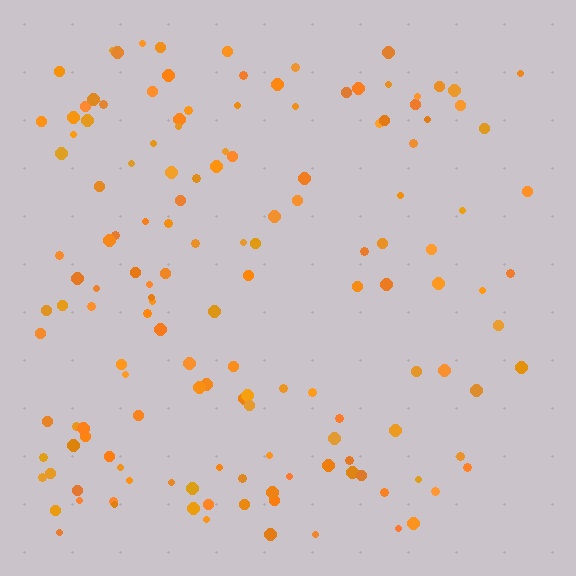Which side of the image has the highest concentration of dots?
The left.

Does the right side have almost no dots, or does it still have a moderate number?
Still a moderate number, just noticeably fewer than the left.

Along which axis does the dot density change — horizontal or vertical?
Horizontal.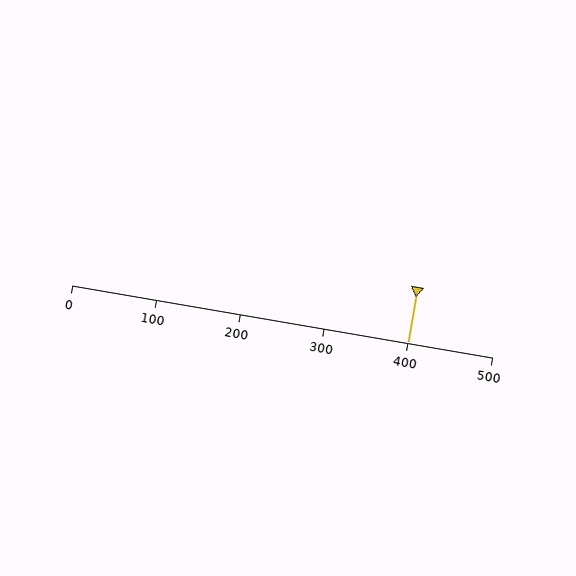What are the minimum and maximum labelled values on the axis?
The axis runs from 0 to 500.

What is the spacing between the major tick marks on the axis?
The major ticks are spaced 100 apart.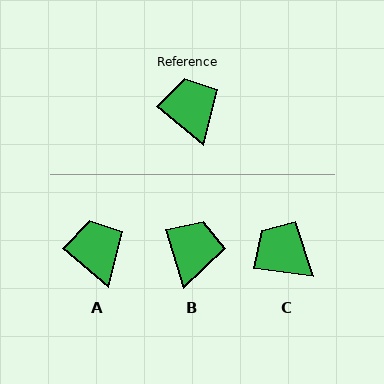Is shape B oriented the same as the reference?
No, it is off by about 33 degrees.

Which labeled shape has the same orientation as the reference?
A.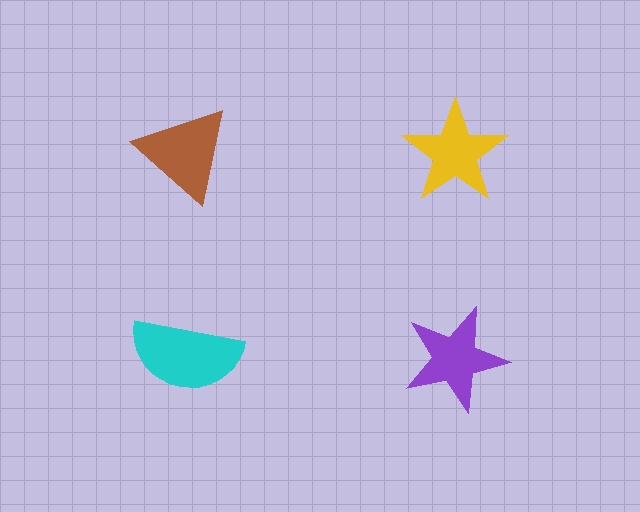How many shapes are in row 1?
2 shapes.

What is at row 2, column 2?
A purple star.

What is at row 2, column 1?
A cyan semicircle.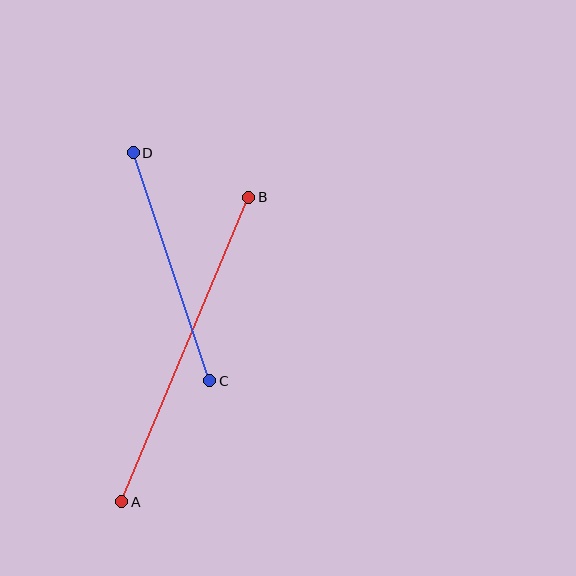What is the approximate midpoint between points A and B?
The midpoint is at approximately (185, 350) pixels.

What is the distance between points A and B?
The distance is approximately 330 pixels.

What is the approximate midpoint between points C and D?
The midpoint is at approximately (172, 267) pixels.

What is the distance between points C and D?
The distance is approximately 240 pixels.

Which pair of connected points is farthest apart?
Points A and B are farthest apart.